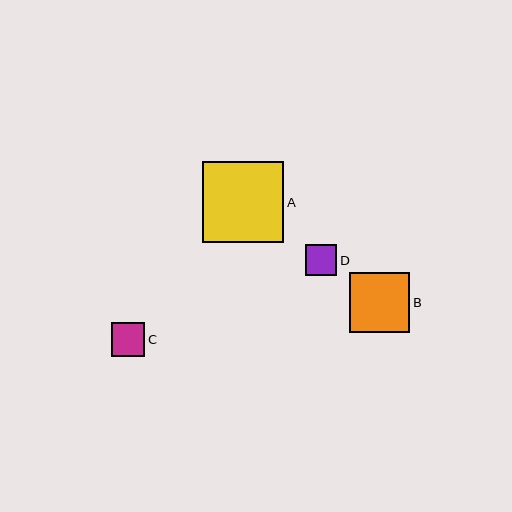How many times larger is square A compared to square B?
Square A is approximately 1.4 times the size of square B.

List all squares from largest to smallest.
From largest to smallest: A, B, C, D.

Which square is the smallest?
Square D is the smallest with a size of approximately 32 pixels.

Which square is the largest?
Square A is the largest with a size of approximately 82 pixels.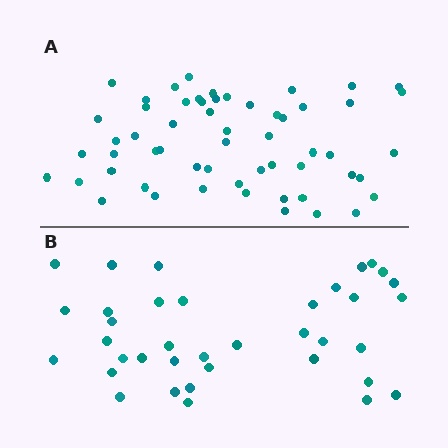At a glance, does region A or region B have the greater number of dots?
Region A (the top region) has more dots.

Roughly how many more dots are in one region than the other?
Region A has approximately 20 more dots than region B.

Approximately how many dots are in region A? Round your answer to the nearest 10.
About 60 dots. (The exact count is 57, which rounds to 60.)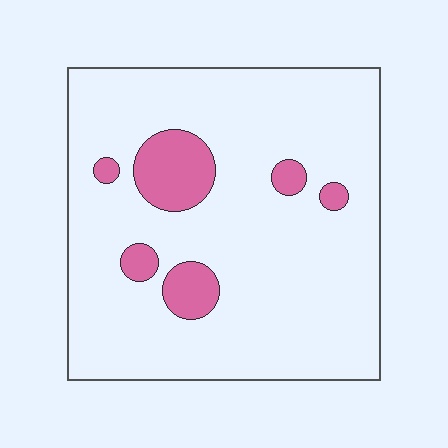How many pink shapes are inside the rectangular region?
6.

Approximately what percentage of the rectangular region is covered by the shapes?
Approximately 10%.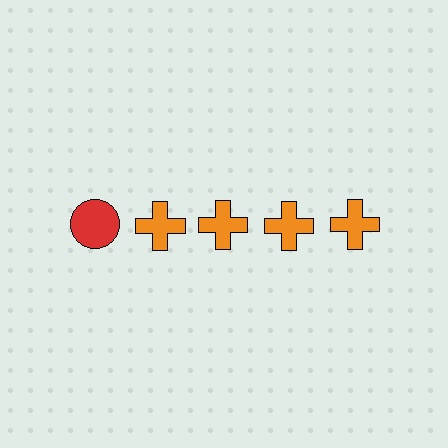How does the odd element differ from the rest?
It differs in both color (red instead of orange) and shape (circle instead of cross).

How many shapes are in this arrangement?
There are 5 shapes arranged in a grid pattern.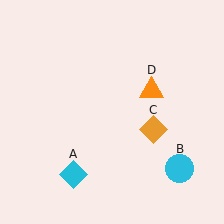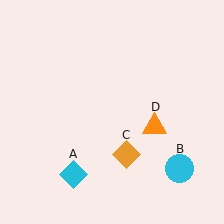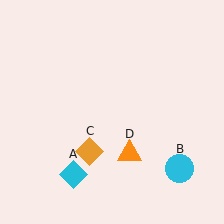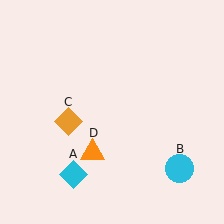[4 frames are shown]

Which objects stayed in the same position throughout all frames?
Cyan diamond (object A) and cyan circle (object B) remained stationary.